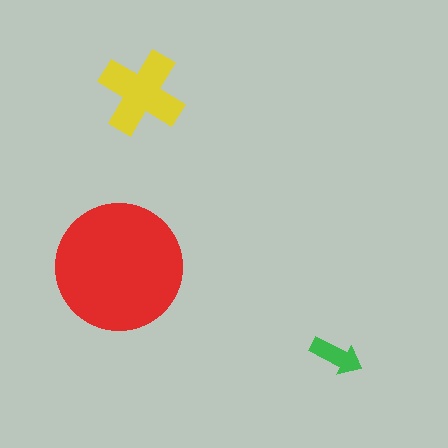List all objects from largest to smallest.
The red circle, the yellow cross, the green arrow.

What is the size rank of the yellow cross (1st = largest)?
2nd.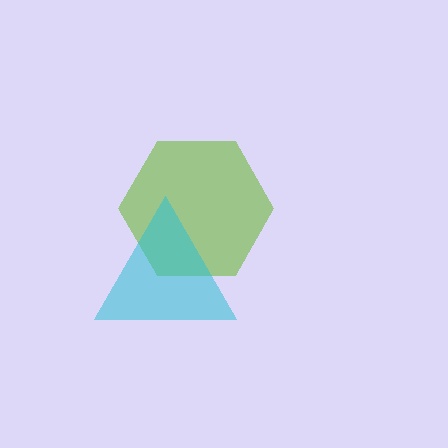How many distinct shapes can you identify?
There are 2 distinct shapes: a lime hexagon, a cyan triangle.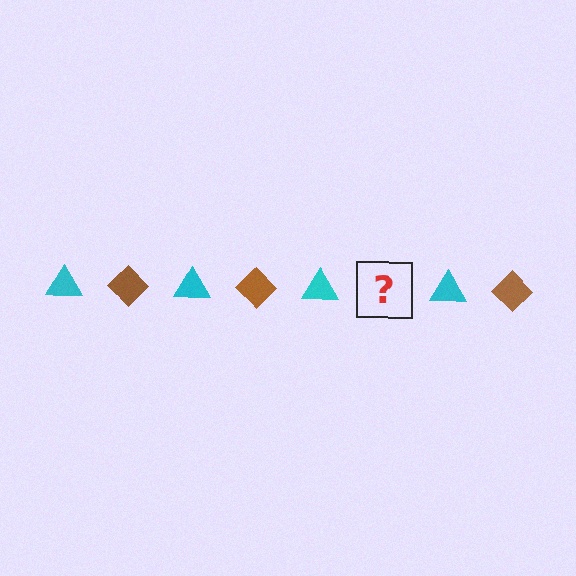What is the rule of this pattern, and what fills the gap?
The rule is that the pattern alternates between cyan triangle and brown diamond. The gap should be filled with a brown diamond.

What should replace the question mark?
The question mark should be replaced with a brown diamond.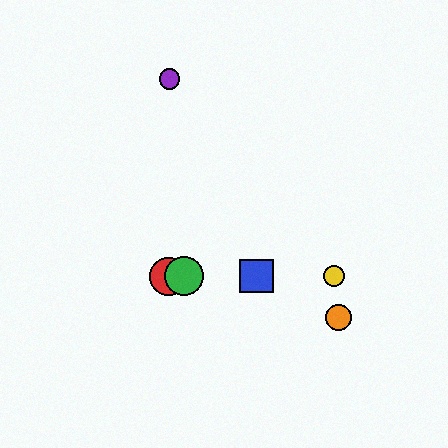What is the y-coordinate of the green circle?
The green circle is at y≈276.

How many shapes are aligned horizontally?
4 shapes (the red circle, the blue square, the green circle, the yellow circle) are aligned horizontally.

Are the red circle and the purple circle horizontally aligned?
No, the red circle is at y≈276 and the purple circle is at y≈79.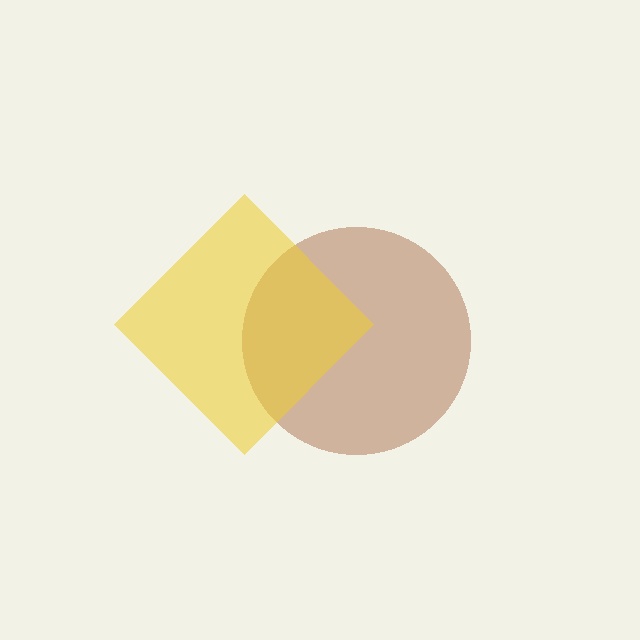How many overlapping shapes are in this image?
There are 2 overlapping shapes in the image.